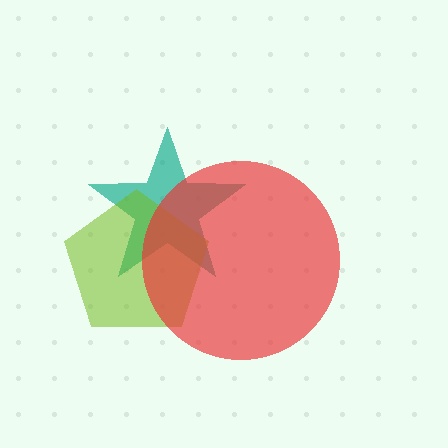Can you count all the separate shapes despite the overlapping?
Yes, there are 3 separate shapes.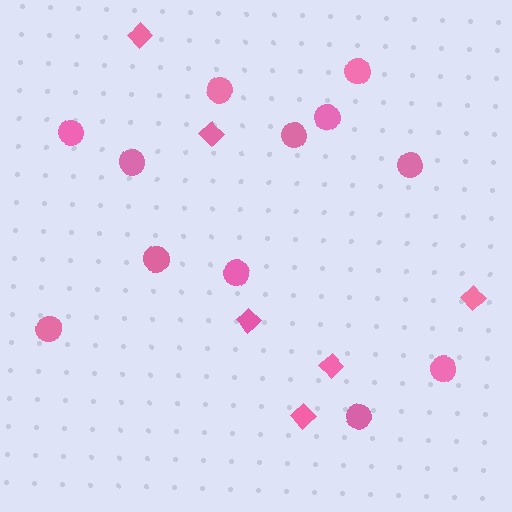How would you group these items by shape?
There are 2 groups: one group of circles (12) and one group of diamonds (6).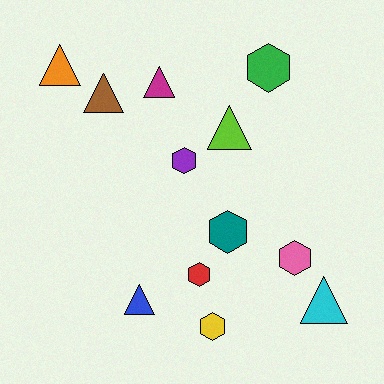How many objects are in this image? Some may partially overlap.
There are 12 objects.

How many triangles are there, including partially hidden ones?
There are 6 triangles.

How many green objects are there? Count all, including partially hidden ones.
There is 1 green object.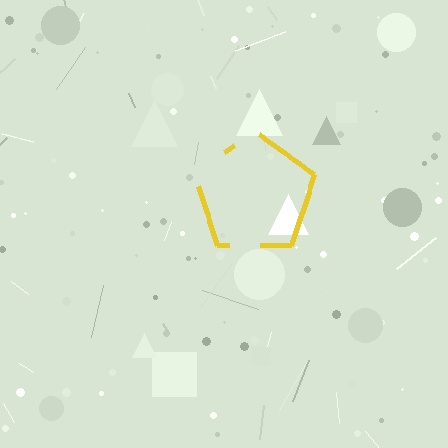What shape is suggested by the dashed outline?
The dashed outline suggests a pentagon.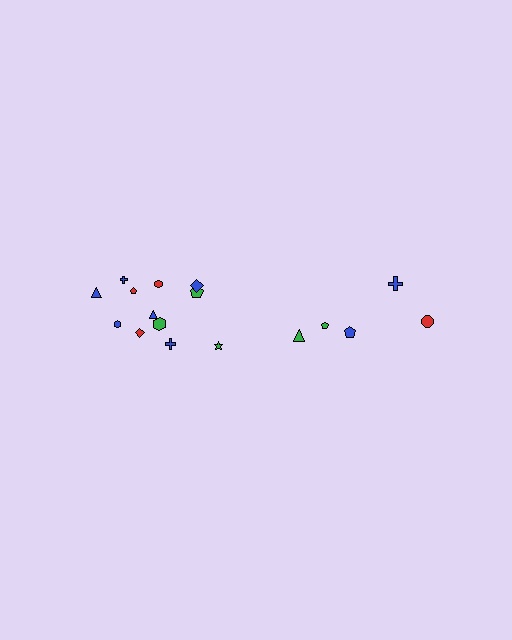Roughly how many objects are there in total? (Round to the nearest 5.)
Roughly 15 objects in total.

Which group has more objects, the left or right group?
The left group.